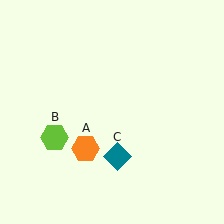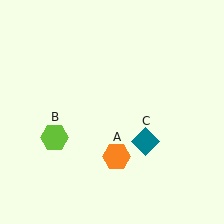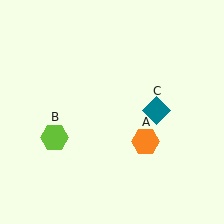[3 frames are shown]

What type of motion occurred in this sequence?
The orange hexagon (object A), teal diamond (object C) rotated counterclockwise around the center of the scene.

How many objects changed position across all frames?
2 objects changed position: orange hexagon (object A), teal diamond (object C).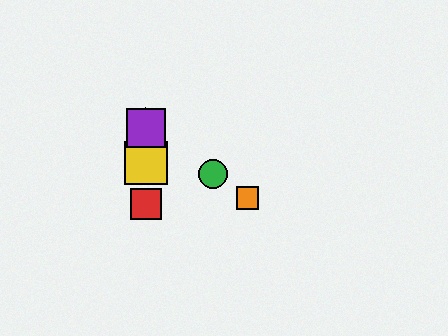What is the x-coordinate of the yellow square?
The yellow square is at x≈146.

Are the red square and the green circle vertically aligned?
No, the red square is at x≈146 and the green circle is at x≈213.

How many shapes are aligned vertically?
4 shapes (the red square, the blue star, the yellow square, the purple square) are aligned vertically.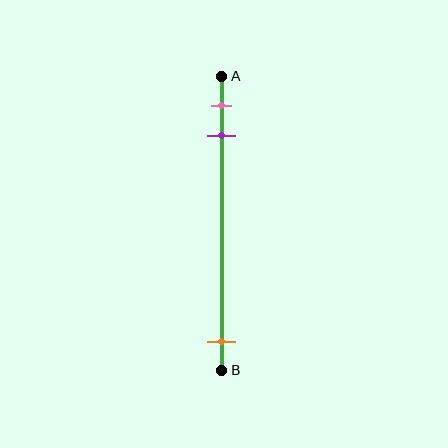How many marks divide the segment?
There are 3 marks dividing the segment.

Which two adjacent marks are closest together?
The pink and purple marks are the closest adjacent pair.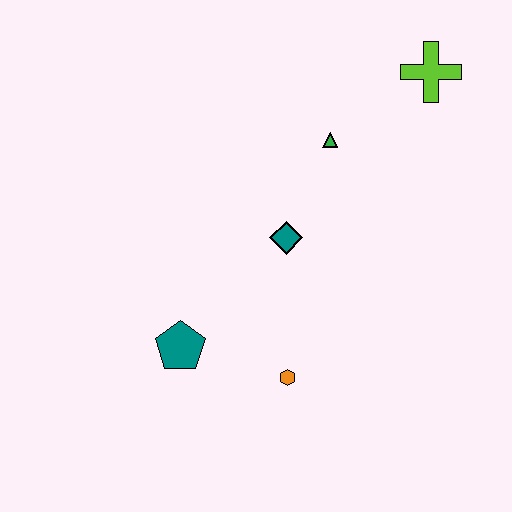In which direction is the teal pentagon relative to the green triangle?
The teal pentagon is below the green triangle.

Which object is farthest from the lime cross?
The teal pentagon is farthest from the lime cross.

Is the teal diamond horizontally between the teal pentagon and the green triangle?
Yes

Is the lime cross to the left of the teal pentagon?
No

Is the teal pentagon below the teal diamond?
Yes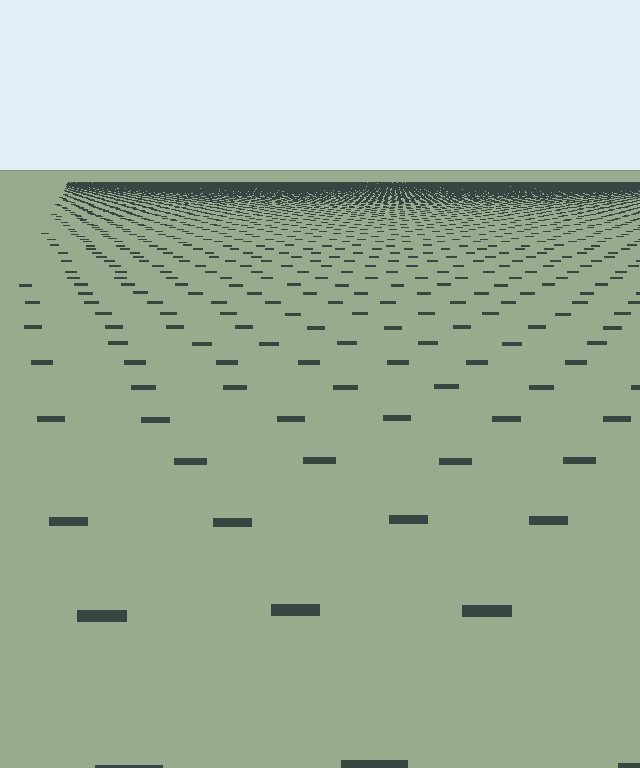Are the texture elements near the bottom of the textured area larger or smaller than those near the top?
Larger. Near the bottom, elements are closer to the viewer and appear at a bigger on-screen size.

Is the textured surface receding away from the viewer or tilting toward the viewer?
The surface is receding away from the viewer. Texture elements get smaller and denser toward the top.